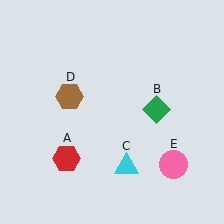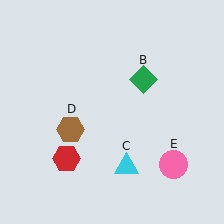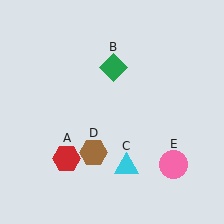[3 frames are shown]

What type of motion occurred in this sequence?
The green diamond (object B), brown hexagon (object D) rotated counterclockwise around the center of the scene.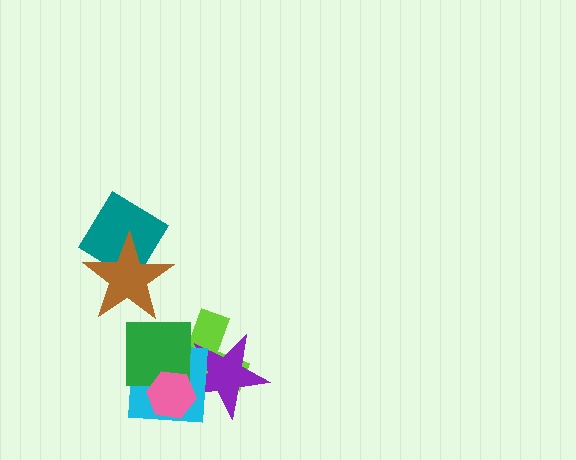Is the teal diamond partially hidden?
Yes, it is partially covered by another shape.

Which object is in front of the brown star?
The green square is in front of the brown star.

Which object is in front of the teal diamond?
The brown star is in front of the teal diamond.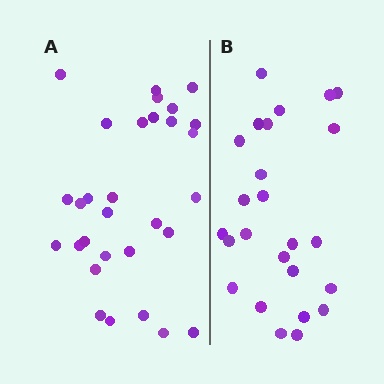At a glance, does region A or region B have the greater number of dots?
Region A (the left region) has more dots.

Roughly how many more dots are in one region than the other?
Region A has about 5 more dots than region B.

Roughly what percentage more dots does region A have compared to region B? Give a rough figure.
About 20% more.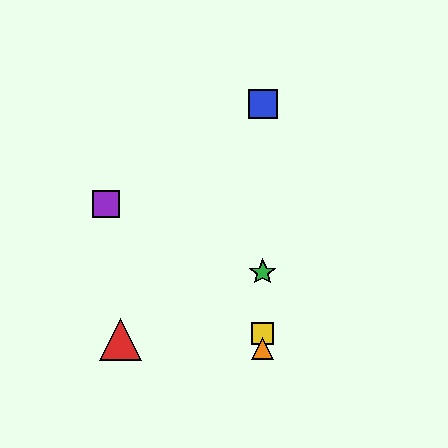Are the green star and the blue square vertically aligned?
Yes, both are at x≈263.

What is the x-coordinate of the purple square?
The purple square is at x≈106.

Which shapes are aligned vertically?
The blue square, the green star, the yellow square, the orange triangle are aligned vertically.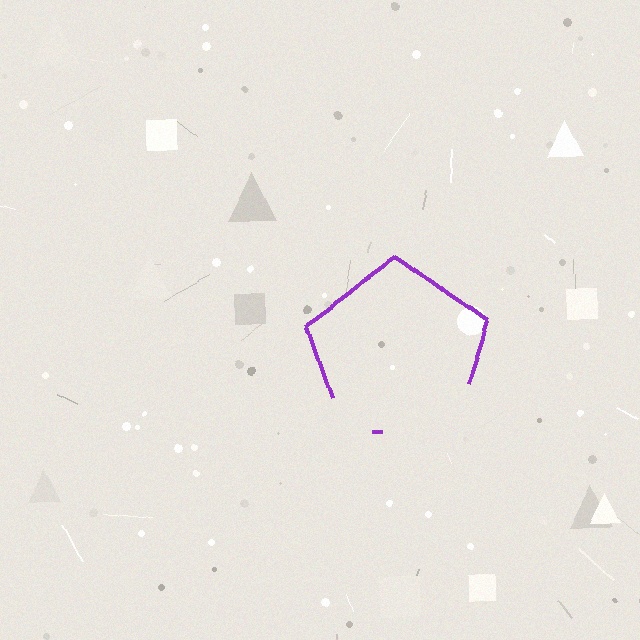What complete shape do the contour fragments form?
The contour fragments form a pentagon.